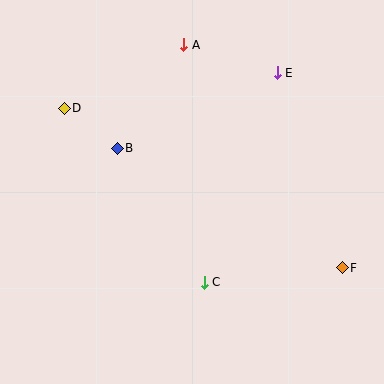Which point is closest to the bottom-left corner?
Point C is closest to the bottom-left corner.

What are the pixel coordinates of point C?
Point C is at (204, 282).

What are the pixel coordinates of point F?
Point F is at (342, 268).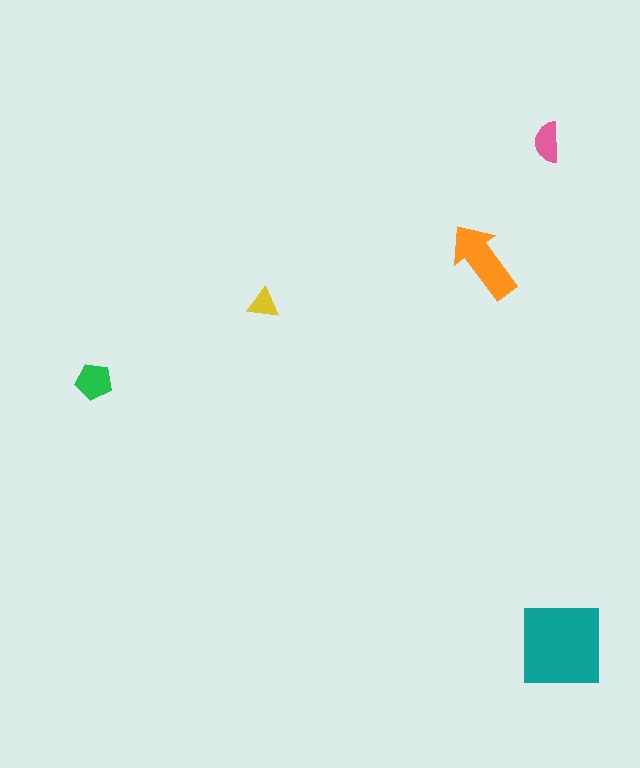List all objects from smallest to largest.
The yellow triangle, the pink semicircle, the green pentagon, the orange arrow, the teal square.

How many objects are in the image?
There are 5 objects in the image.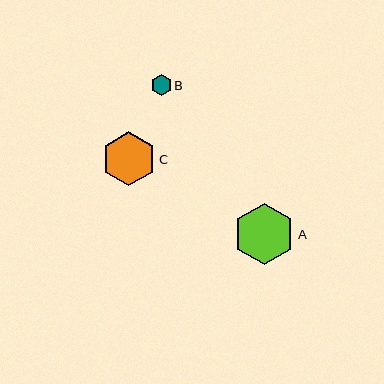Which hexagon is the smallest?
Hexagon B is the smallest with a size of approximately 21 pixels.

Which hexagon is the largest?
Hexagon A is the largest with a size of approximately 61 pixels.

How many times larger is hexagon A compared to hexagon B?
Hexagon A is approximately 2.9 times the size of hexagon B.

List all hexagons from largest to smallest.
From largest to smallest: A, C, B.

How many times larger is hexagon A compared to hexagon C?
Hexagon A is approximately 1.1 times the size of hexagon C.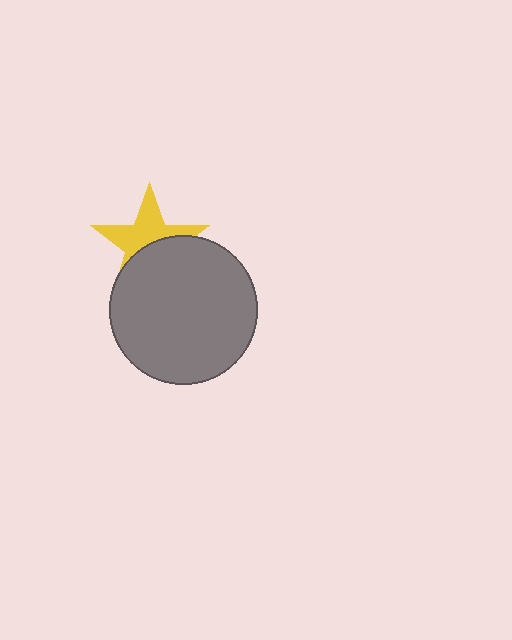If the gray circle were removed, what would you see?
You would see the complete yellow star.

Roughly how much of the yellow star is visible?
About half of it is visible (roughly 52%).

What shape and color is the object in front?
The object in front is a gray circle.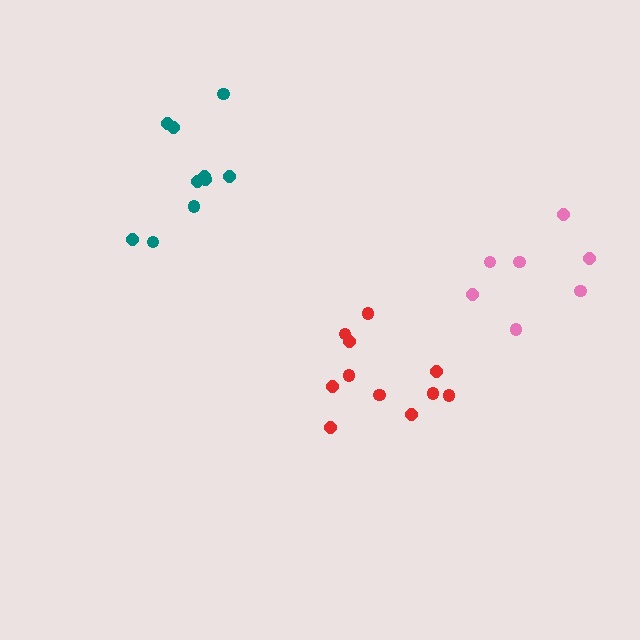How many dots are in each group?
Group 1: 7 dots, Group 2: 10 dots, Group 3: 11 dots (28 total).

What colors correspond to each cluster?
The clusters are colored: pink, teal, red.